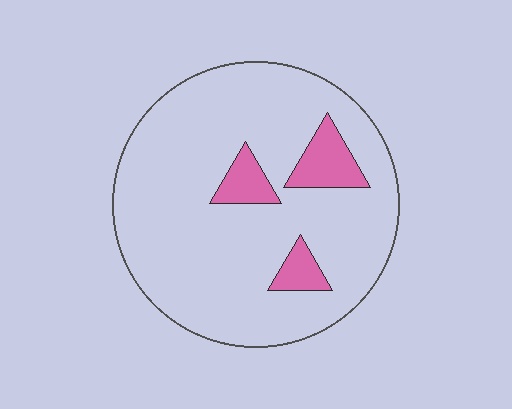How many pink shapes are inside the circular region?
3.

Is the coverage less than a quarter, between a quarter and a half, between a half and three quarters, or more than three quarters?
Less than a quarter.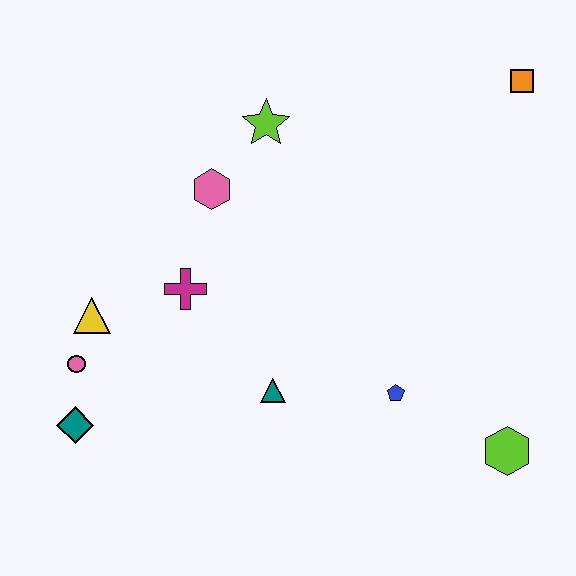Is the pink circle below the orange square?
Yes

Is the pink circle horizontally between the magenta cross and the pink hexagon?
No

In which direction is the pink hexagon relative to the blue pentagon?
The pink hexagon is above the blue pentagon.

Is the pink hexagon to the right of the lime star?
No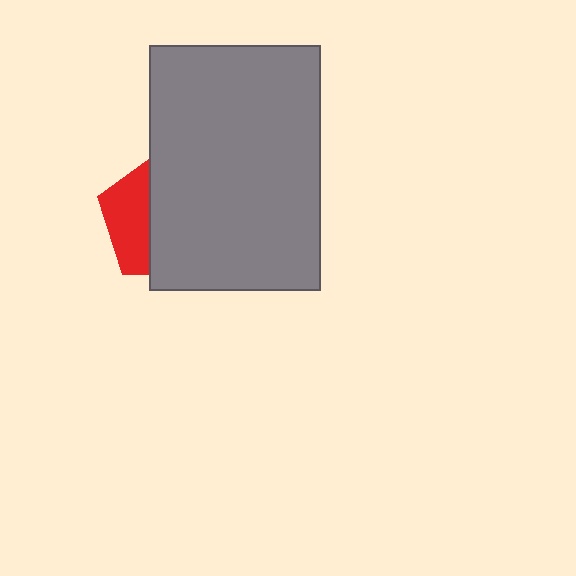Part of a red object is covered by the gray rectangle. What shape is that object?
It is a pentagon.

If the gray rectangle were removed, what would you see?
You would see the complete red pentagon.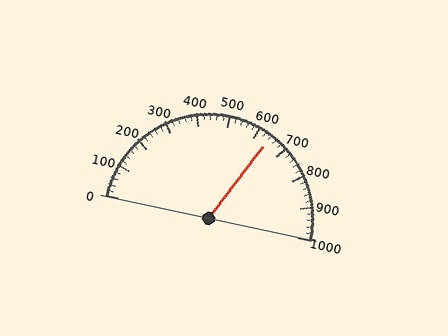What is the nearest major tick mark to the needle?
The nearest major tick mark is 600.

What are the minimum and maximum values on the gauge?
The gauge ranges from 0 to 1000.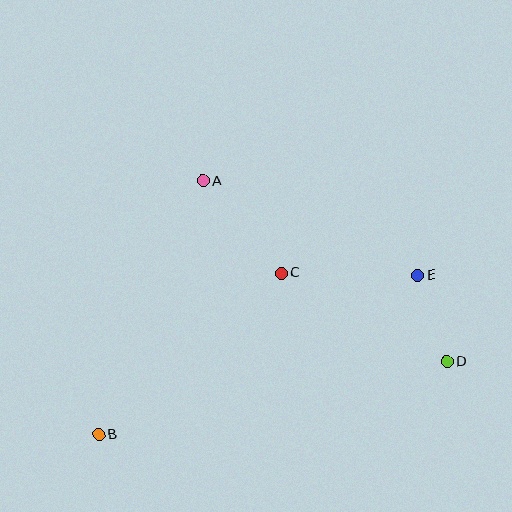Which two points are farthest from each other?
Points B and E are farthest from each other.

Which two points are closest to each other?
Points D and E are closest to each other.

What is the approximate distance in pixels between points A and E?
The distance between A and E is approximately 234 pixels.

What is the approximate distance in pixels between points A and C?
The distance between A and C is approximately 121 pixels.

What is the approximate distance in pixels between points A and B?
The distance between A and B is approximately 274 pixels.